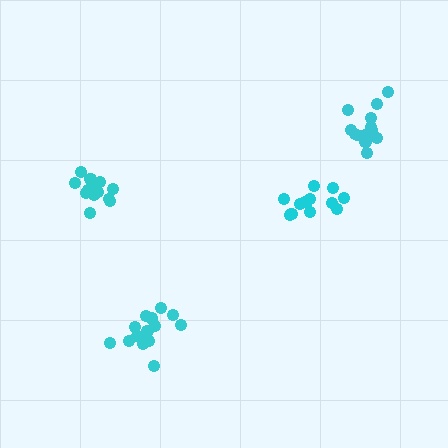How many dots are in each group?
Group 1: 13 dots, Group 2: 16 dots, Group 3: 15 dots, Group 4: 16 dots (60 total).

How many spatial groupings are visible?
There are 4 spatial groupings.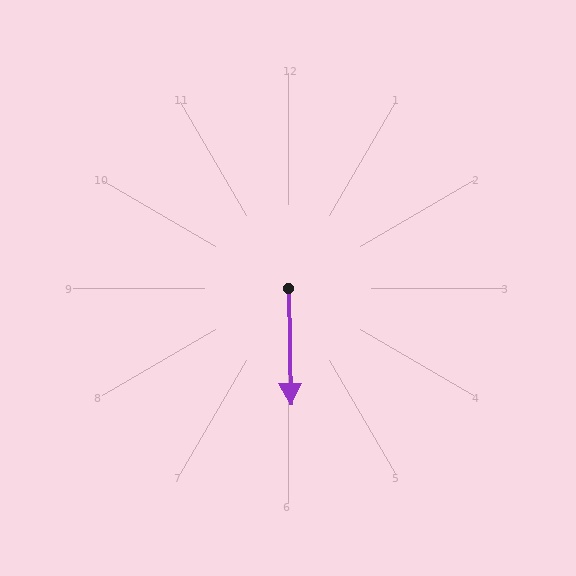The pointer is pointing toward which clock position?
Roughly 6 o'clock.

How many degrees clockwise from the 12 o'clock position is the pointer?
Approximately 179 degrees.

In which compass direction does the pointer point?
South.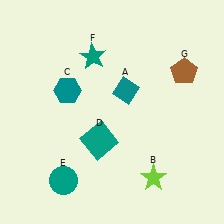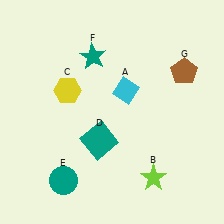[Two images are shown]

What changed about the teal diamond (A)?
In Image 1, A is teal. In Image 2, it changed to cyan.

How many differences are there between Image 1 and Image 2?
There are 2 differences between the two images.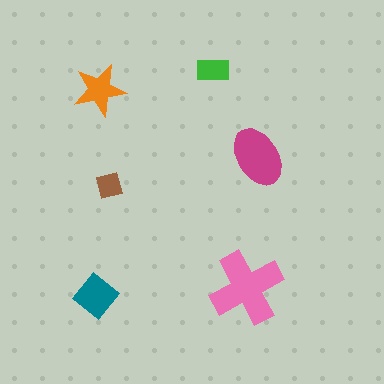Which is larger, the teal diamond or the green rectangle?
The teal diamond.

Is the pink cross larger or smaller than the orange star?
Larger.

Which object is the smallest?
The brown diamond.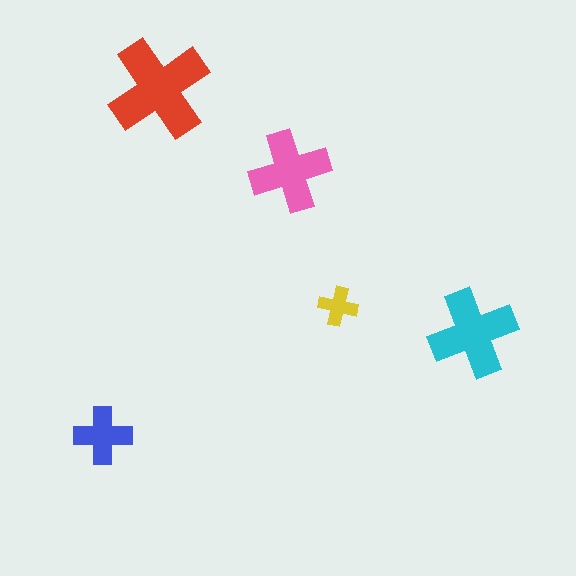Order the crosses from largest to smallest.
the red one, the cyan one, the pink one, the blue one, the yellow one.